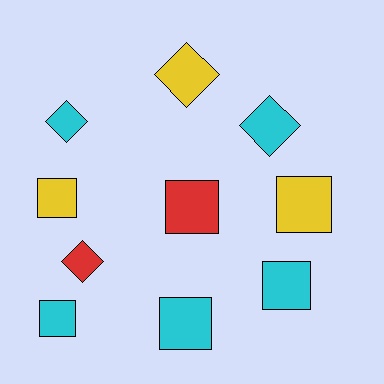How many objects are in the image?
There are 10 objects.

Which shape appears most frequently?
Square, with 6 objects.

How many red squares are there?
There is 1 red square.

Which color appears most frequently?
Cyan, with 5 objects.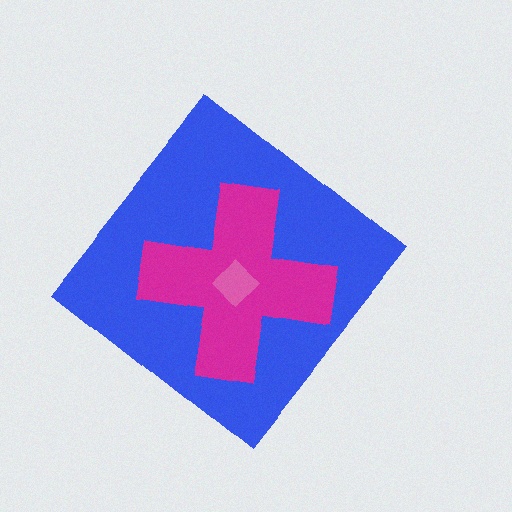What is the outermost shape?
The blue diamond.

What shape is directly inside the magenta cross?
The pink diamond.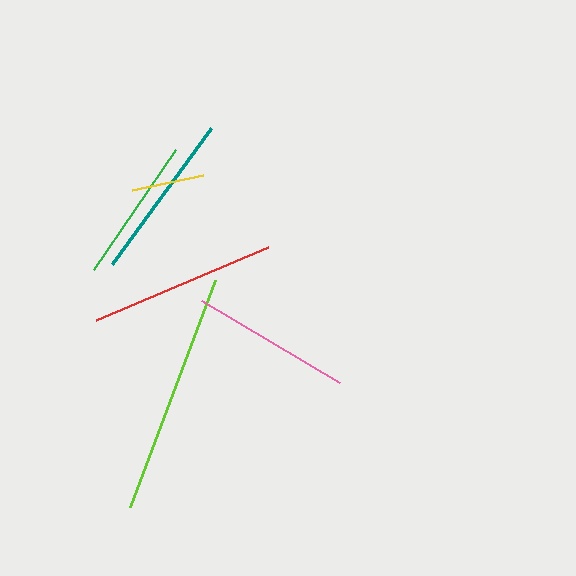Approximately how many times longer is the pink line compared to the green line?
The pink line is approximately 1.1 times the length of the green line.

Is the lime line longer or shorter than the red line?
The lime line is longer than the red line.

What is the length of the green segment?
The green segment is approximately 145 pixels long.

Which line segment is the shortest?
The yellow line is the shortest at approximately 72 pixels.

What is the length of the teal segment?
The teal segment is approximately 167 pixels long.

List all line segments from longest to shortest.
From longest to shortest: lime, red, teal, pink, green, yellow.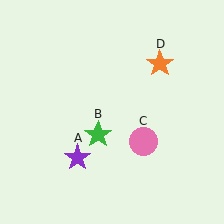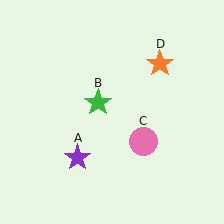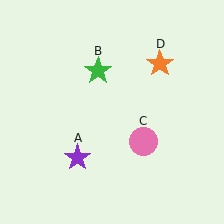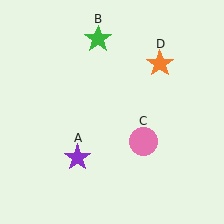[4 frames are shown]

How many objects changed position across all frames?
1 object changed position: green star (object B).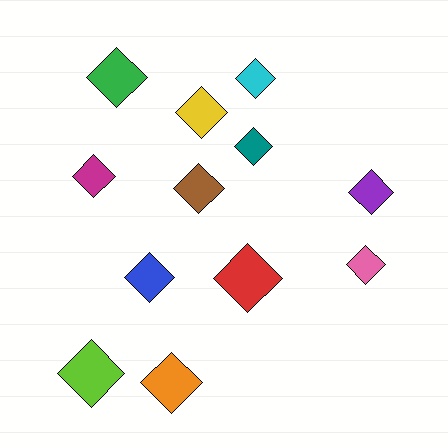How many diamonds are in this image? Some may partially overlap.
There are 12 diamonds.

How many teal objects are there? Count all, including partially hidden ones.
There is 1 teal object.